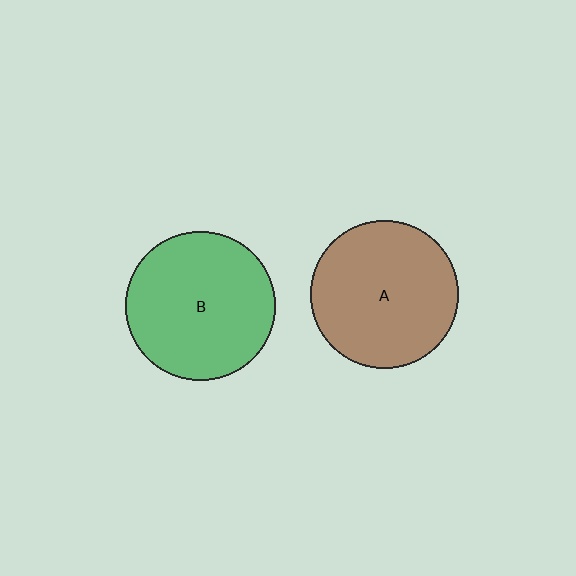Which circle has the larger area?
Circle B (green).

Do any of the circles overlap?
No, none of the circles overlap.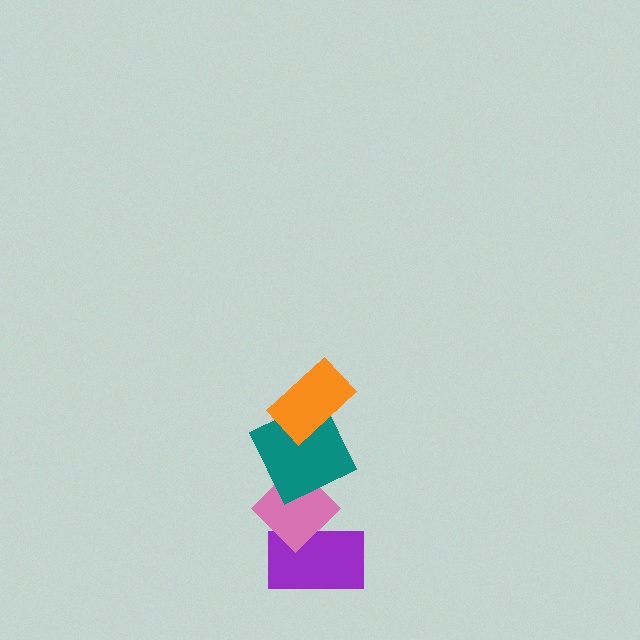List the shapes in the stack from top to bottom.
From top to bottom: the orange rectangle, the teal square, the pink diamond, the purple rectangle.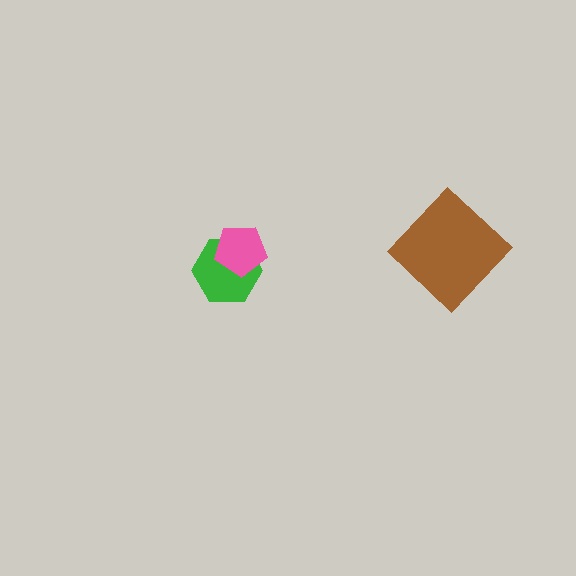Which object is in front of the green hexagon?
The pink pentagon is in front of the green hexagon.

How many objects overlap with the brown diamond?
0 objects overlap with the brown diamond.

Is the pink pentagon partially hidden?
No, no other shape covers it.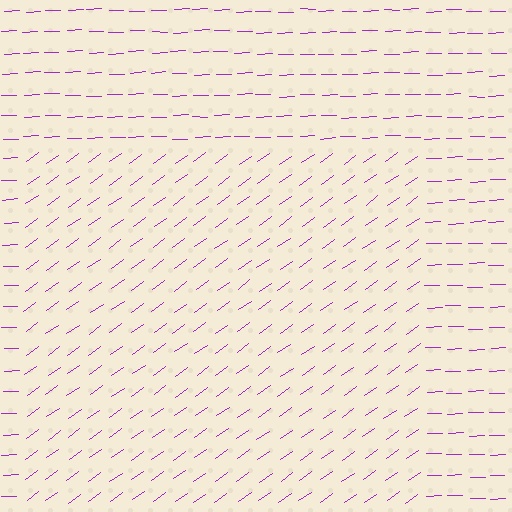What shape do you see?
I see a rectangle.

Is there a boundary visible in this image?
Yes, there is a texture boundary formed by a change in line orientation.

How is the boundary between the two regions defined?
The boundary is defined purely by a change in line orientation (approximately 34 degrees difference). All lines are the same color and thickness.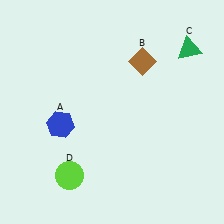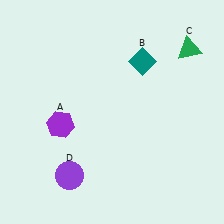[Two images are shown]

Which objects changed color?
A changed from blue to purple. B changed from brown to teal. D changed from lime to purple.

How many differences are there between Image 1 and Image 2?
There are 3 differences between the two images.